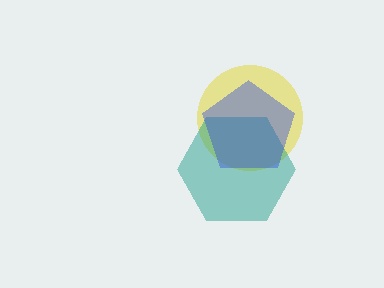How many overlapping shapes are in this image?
There are 3 overlapping shapes in the image.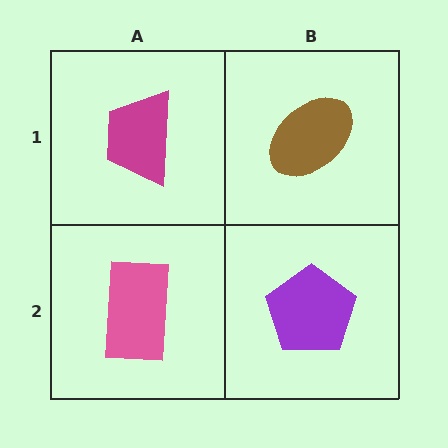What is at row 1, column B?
A brown ellipse.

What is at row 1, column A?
A magenta trapezoid.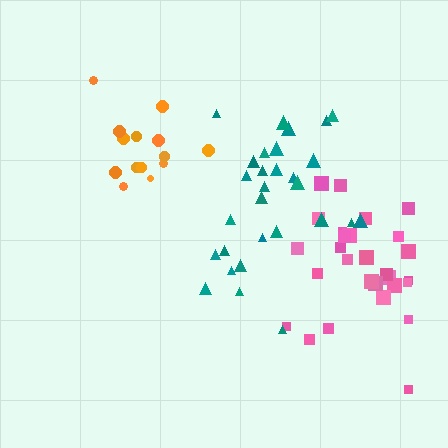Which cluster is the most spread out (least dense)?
Pink.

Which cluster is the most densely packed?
Teal.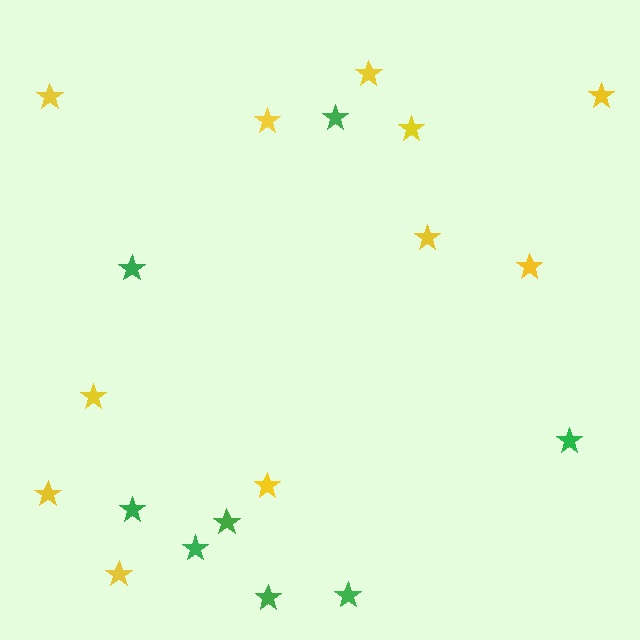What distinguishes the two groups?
There are 2 groups: one group of yellow stars (11) and one group of green stars (8).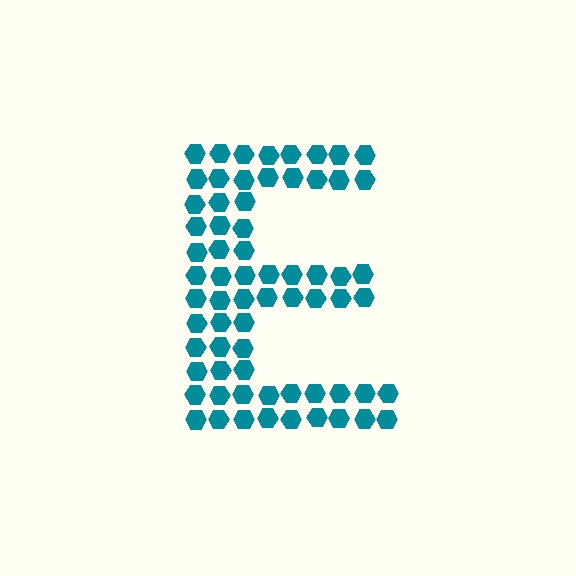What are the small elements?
The small elements are hexagons.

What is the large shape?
The large shape is the letter E.